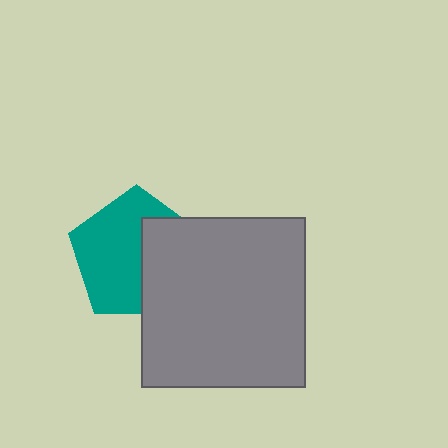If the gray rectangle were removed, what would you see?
You would see the complete teal pentagon.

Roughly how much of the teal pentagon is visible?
About half of it is visible (roughly 60%).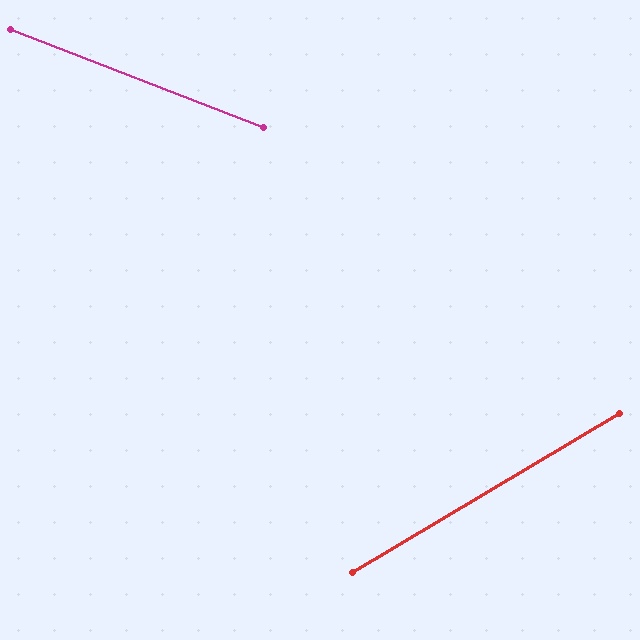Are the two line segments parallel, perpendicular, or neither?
Neither parallel nor perpendicular — they differ by about 52°.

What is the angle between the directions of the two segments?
Approximately 52 degrees.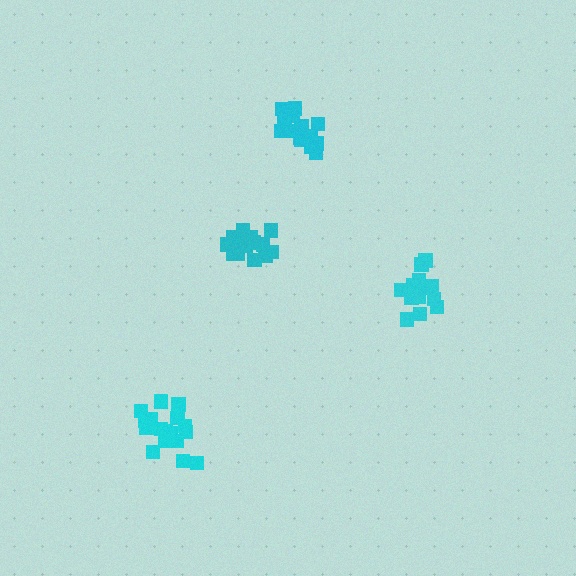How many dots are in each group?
Group 1: 14 dots, Group 2: 17 dots, Group 3: 18 dots, Group 4: 18 dots (67 total).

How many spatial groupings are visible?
There are 4 spatial groupings.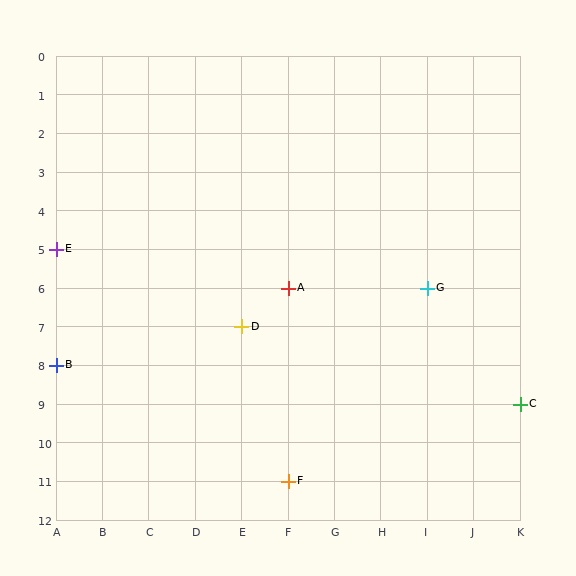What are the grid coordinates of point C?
Point C is at grid coordinates (K, 9).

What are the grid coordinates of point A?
Point A is at grid coordinates (F, 6).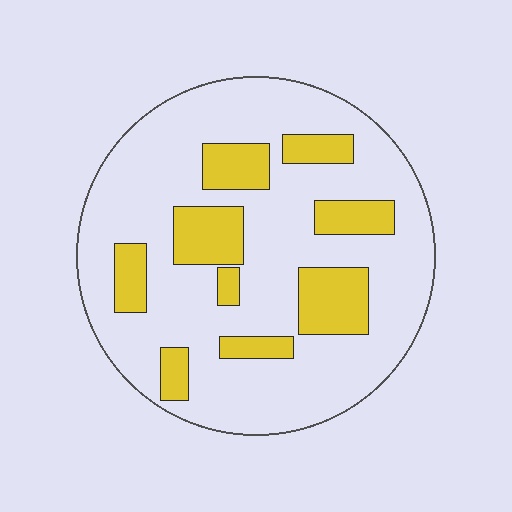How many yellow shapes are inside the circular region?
9.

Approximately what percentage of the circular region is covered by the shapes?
Approximately 25%.